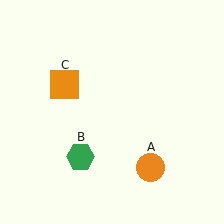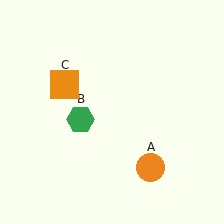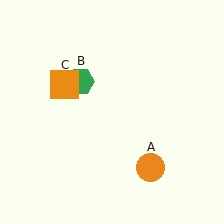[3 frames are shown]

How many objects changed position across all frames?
1 object changed position: green hexagon (object B).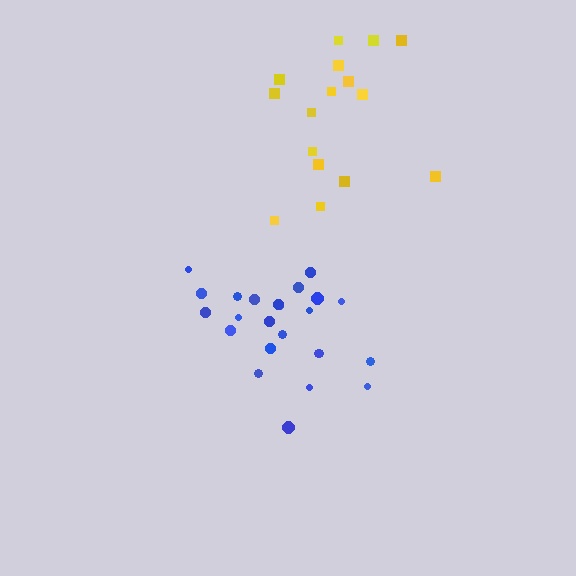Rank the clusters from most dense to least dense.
blue, yellow.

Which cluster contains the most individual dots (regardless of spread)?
Blue (24).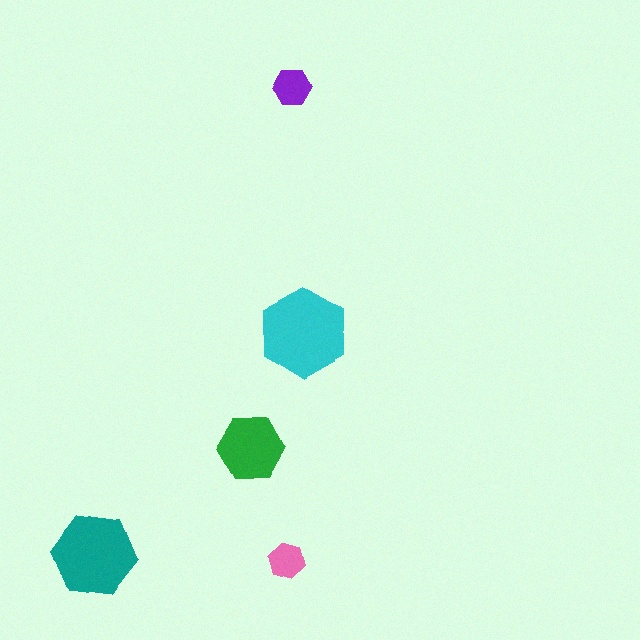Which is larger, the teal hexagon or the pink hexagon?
The teal one.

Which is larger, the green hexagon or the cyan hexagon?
The cyan one.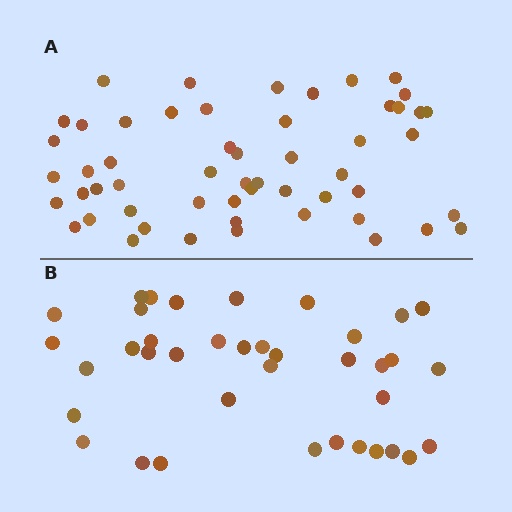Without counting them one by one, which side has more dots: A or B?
Region A (the top region) has more dots.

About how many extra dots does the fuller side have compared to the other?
Region A has approximately 15 more dots than region B.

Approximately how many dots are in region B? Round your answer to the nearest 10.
About 40 dots. (The exact count is 38, which rounds to 40.)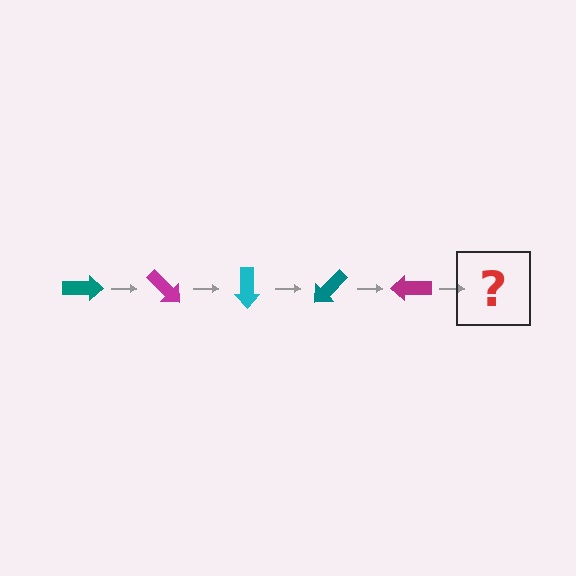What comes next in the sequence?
The next element should be a cyan arrow, rotated 225 degrees from the start.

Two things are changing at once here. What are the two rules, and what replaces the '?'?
The two rules are that it rotates 45 degrees each step and the color cycles through teal, magenta, and cyan. The '?' should be a cyan arrow, rotated 225 degrees from the start.